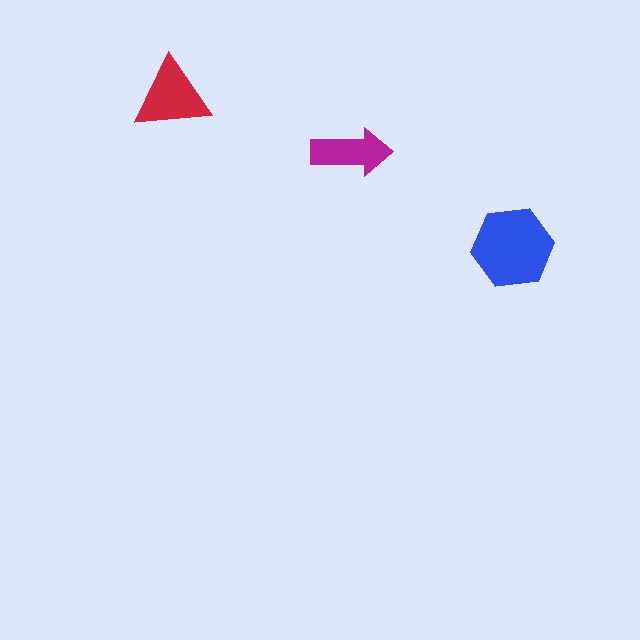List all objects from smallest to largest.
The magenta arrow, the red triangle, the blue hexagon.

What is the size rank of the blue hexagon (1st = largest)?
1st.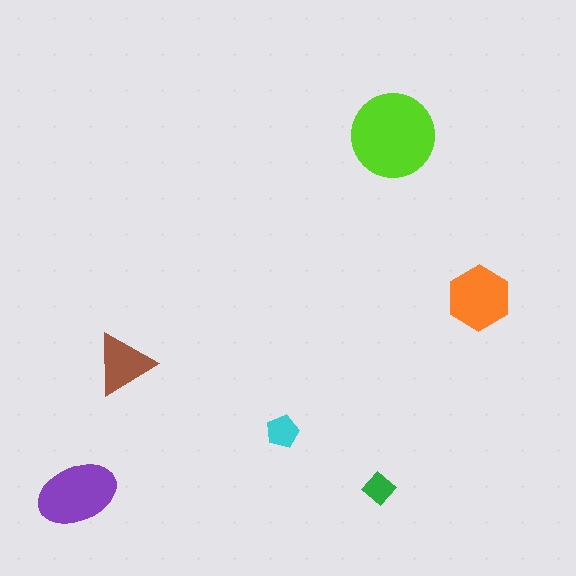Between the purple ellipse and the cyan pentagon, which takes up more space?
The purple ellipse.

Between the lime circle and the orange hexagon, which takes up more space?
The lime circle.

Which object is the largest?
The lime circle.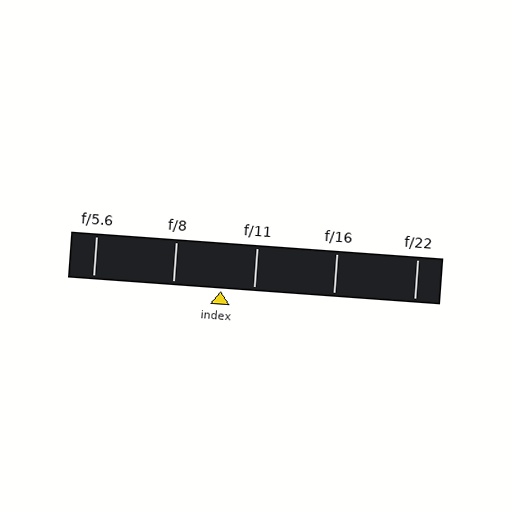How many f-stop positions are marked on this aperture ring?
There are 5 f-stop positions marked.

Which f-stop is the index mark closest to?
The index mark is closest to f/11.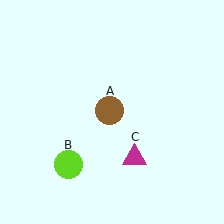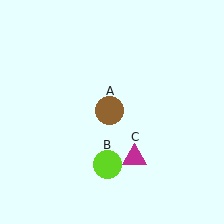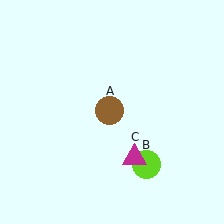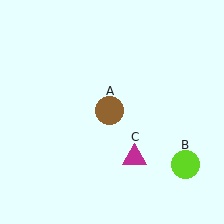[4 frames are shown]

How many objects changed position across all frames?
1 object changed position: lime circle (object B).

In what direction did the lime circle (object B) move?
The lime circle (object B) moved right.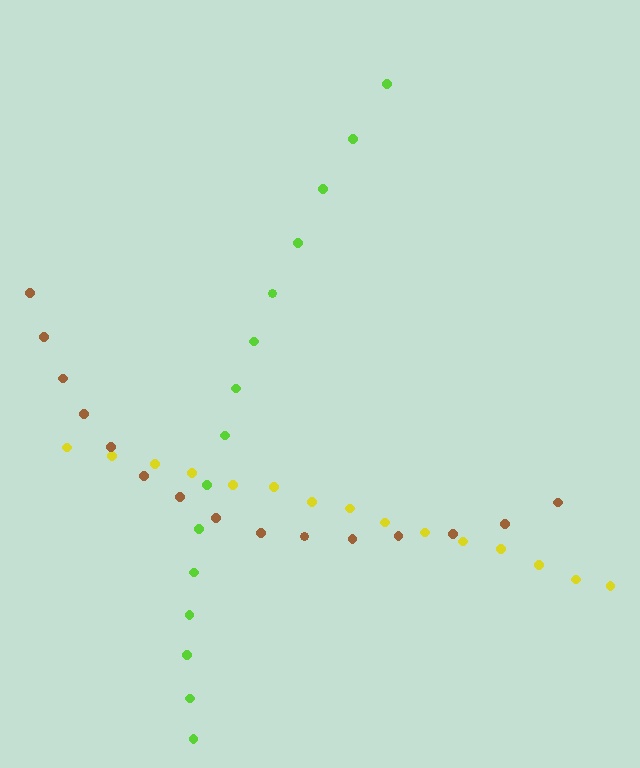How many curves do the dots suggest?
There are 3 distinct paths.